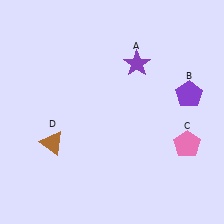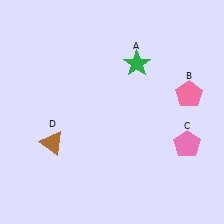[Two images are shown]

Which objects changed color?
A changed from purple to green. B changed from purple to pink.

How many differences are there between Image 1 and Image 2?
There are 2 differences between the two images.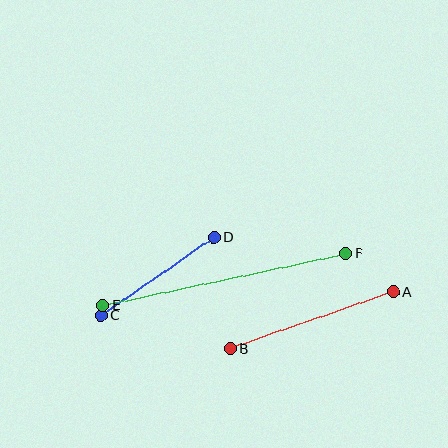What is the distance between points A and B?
The distance is approximately 173 pixels.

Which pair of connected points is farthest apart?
Points E and F are farthest apart.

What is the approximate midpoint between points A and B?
The midpoint is at approximately (312, 320) pixels.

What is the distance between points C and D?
The distance is approximately 137 pixels.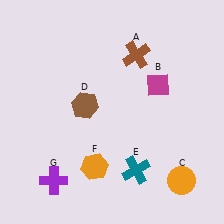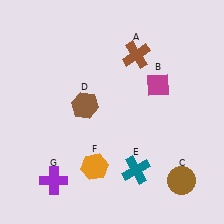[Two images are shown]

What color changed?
The circle (C) changed from orange in Image 1 to brown in Image 2.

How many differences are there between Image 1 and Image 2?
There is 1 difference between the two images.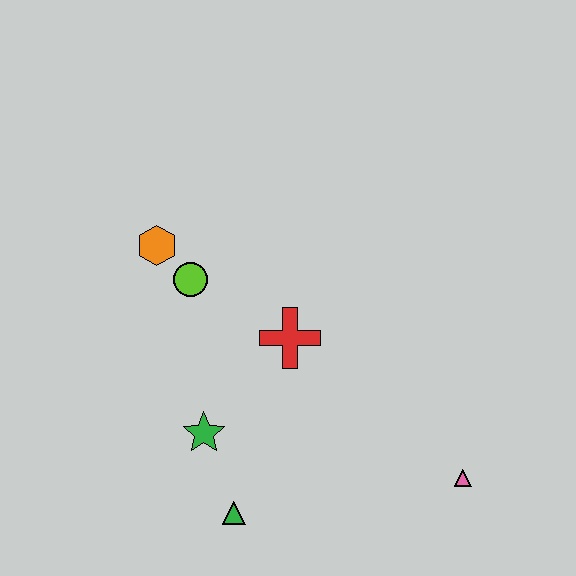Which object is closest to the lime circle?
The orange hexagon is closest to the lime circle.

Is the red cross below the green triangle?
No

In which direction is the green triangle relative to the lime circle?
The green triangle is below the lime circle.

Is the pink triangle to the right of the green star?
Yes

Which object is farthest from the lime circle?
The pink triangle is farthest from the lime circle.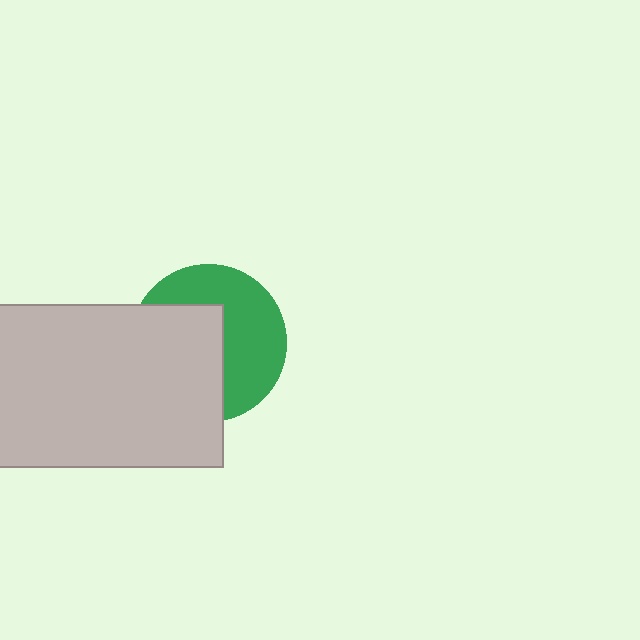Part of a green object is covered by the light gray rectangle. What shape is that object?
It is a circle.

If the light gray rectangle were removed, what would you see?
You would see the complete green circle.